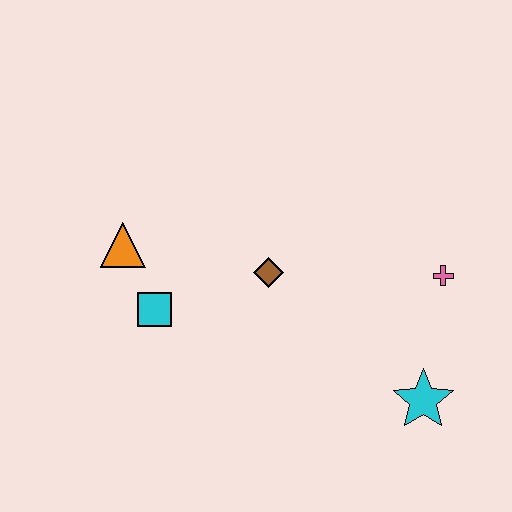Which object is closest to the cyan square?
The orange triangle is closest to the cyan square.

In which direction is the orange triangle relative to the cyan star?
The orange triangle is to the left of the cyan star.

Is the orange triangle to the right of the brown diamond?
No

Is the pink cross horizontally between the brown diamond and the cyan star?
No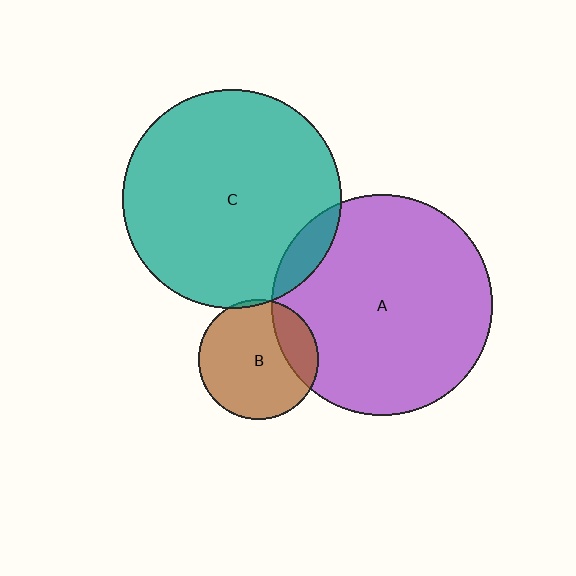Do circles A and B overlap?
Yes.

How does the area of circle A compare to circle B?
Approximately 3.4 times.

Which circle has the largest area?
Circle A (purple).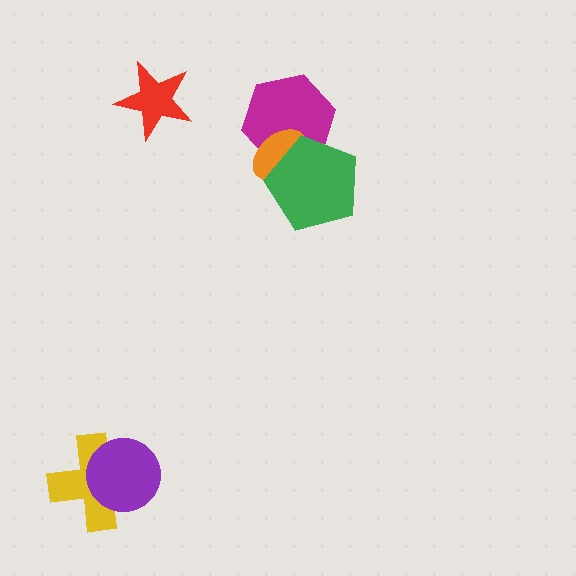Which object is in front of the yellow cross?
The purple circle is in front of the yellow cross.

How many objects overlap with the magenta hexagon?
2 objects overlap with the magenta hexagon.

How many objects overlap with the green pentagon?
2 objects overlap with the green pentagon.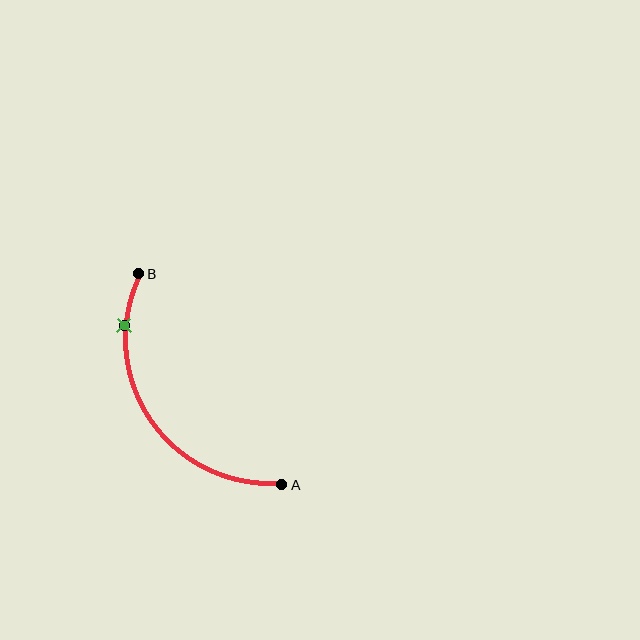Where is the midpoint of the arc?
The arc midpoint is the point on the curve farthest from the straight line joining A and B. It sits below and to the left of that line.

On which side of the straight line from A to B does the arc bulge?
The arc bulges below and to the left of the straight line connecting A and B.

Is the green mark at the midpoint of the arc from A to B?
No. The green mark lies on the arc but is closer to endpoint B. The arc midpoint would be at the point on the curve equidistant along the arc from both A and B.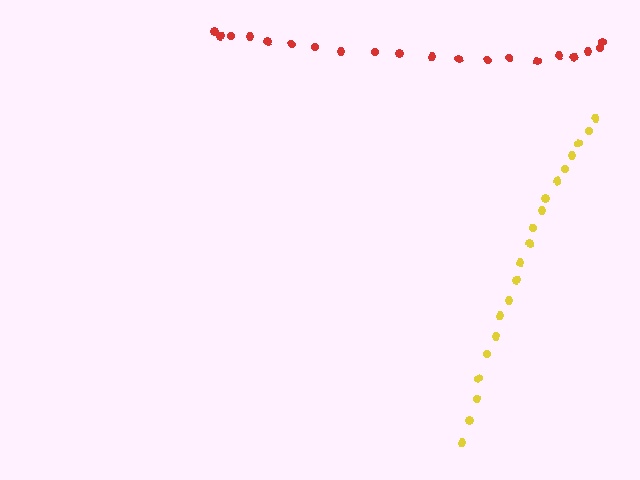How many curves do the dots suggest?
There are 2 distinct paths.